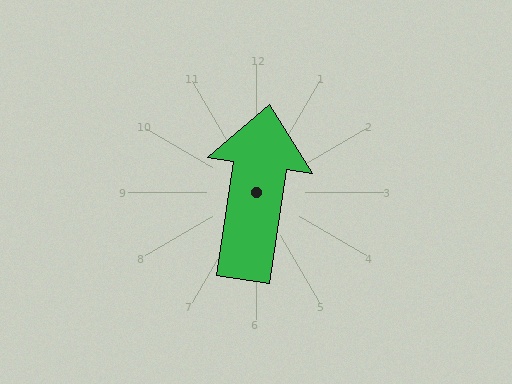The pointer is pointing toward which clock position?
Roughly 12 o'clock.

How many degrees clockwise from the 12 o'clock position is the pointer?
Approximately 9 degrees.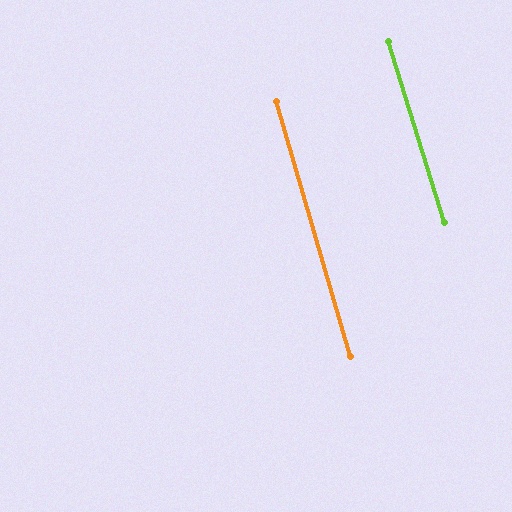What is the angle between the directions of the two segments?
Approximately 1 degree.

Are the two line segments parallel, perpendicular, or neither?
Parallel — their directions differ by only 0.8°.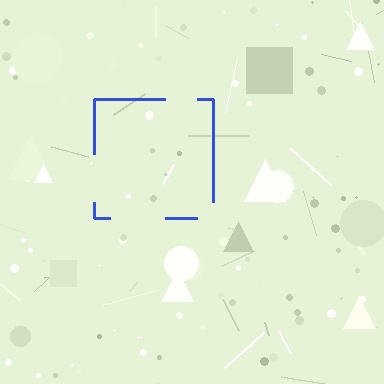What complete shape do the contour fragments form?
The contour fragments form a square.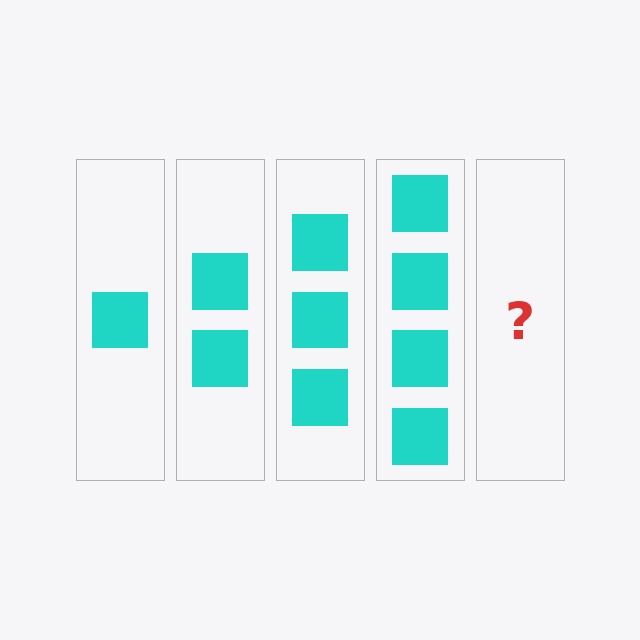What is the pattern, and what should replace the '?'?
The pattern is that each step adds one more square. The '?' should be 5 squares.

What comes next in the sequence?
The next element should be 5 squares.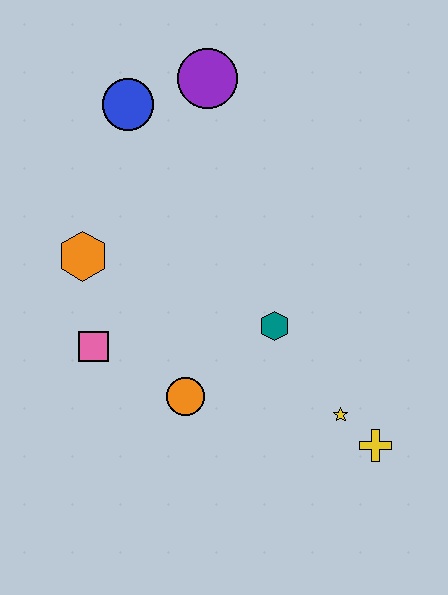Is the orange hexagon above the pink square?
Yes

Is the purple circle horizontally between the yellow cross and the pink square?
Yes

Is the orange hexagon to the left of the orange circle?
Yes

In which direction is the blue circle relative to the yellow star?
The blue circle is above the yellow star.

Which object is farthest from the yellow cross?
The blue circle is farthest from the yellow cross.